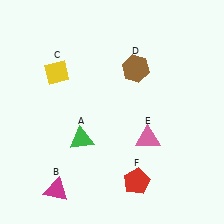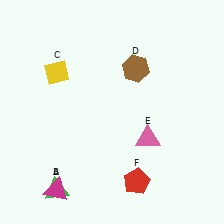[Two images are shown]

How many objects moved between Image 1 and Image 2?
1 object moved between the two images.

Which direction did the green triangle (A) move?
The green triangle (A) moved down.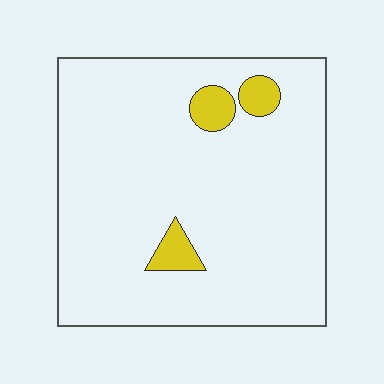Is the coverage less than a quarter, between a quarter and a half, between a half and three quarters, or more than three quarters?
Less than a quarter.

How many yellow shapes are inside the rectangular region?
3.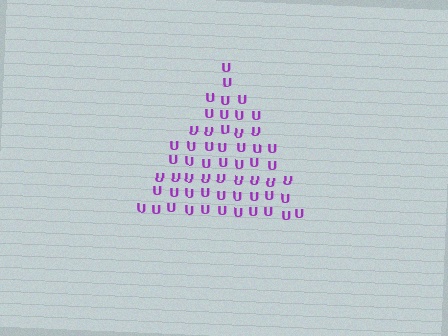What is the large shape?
The large shape is a triangle.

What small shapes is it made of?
It is made of small letter U's.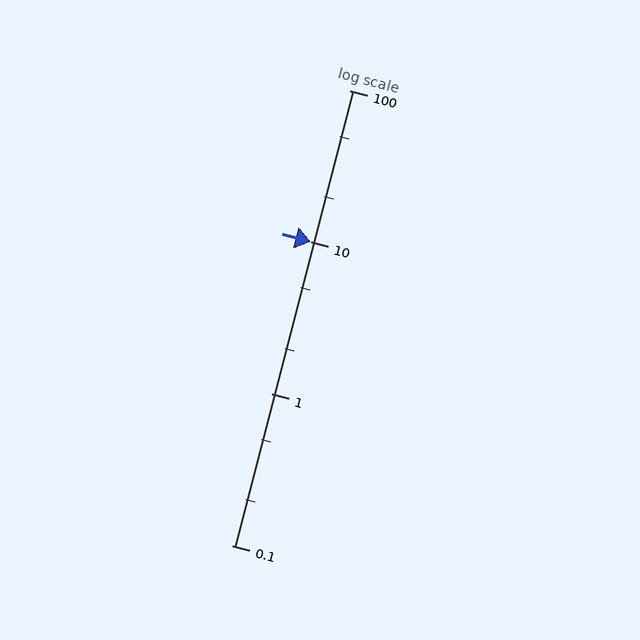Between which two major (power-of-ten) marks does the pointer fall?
The pointer is between 10 and 100.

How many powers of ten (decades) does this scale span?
The scale spans 3 decades, from 0.1 to 100.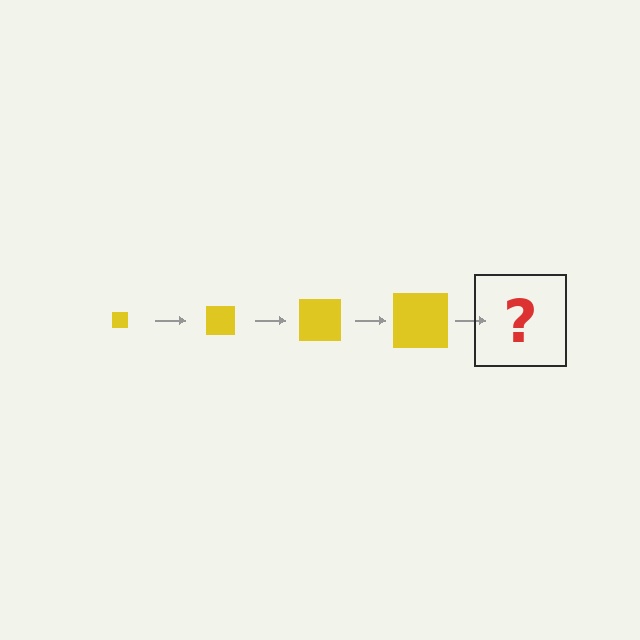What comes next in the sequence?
The next element should be a yellow square, larger than the previous one.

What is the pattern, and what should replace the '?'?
The pattern is that the square gets progressively larger each step. The '?' should be a yellow square, larger than the previous one.